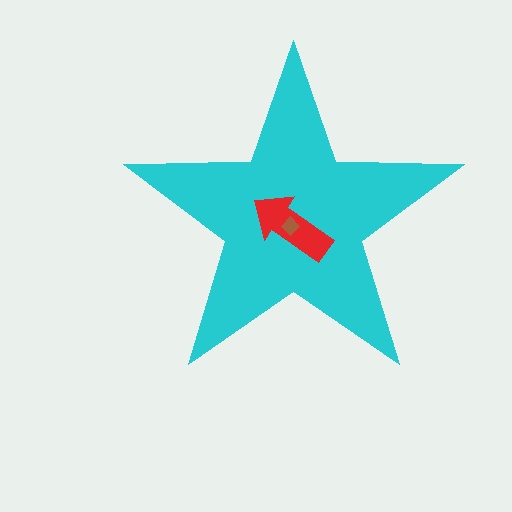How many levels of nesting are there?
3.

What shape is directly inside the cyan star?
The red arrow.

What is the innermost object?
The brown diamond.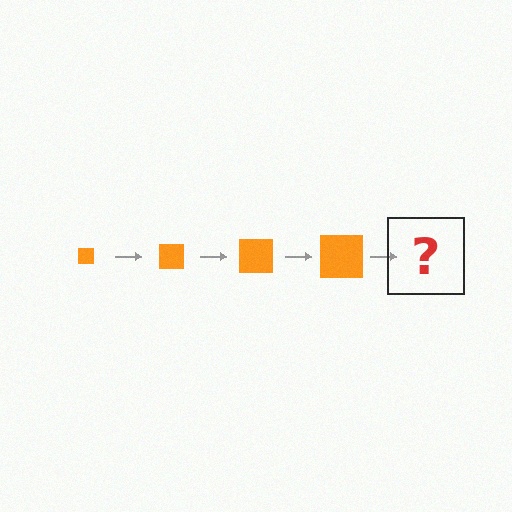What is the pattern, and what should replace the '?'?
The pattern is that the square gets progressively larger each step. The '?' should be an orange square, larger than the previous one.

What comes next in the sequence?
The next element should be an orange square, larger than the previous one.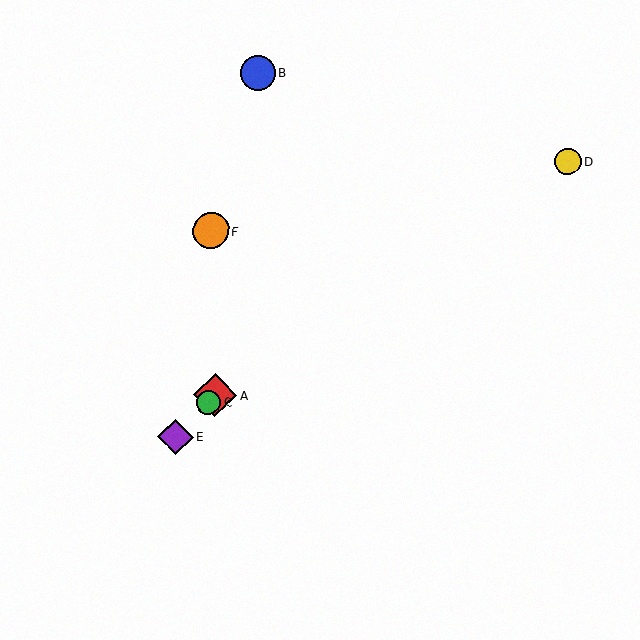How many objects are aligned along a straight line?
3 objects (A, C, E) are aligned along a straight line.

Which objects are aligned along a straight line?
Objects A, C, E are aligned along a straight line.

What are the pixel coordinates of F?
Object F is at (211, 231).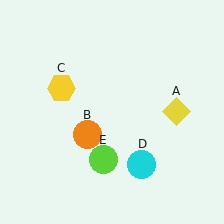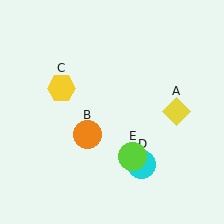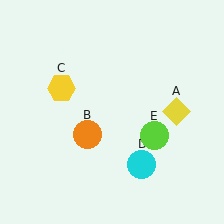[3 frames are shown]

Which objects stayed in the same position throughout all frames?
Yellow diamond (object A) and orange circle (object B) and yellow hexagon (object C) and cyan circle (object D) remained stationary.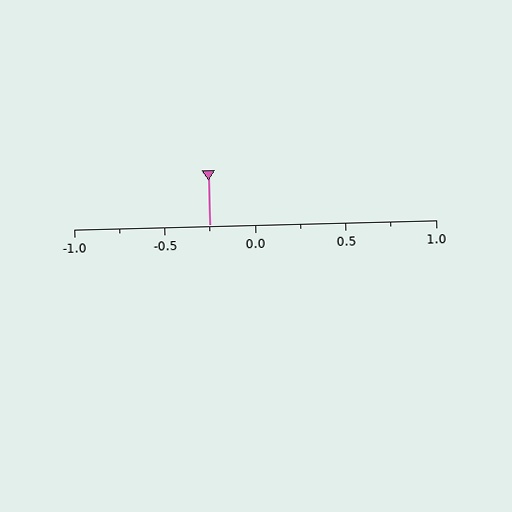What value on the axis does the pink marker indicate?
The marker indicates approximately -0.25.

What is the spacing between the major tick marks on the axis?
The major ticks are spaced 0.5 apart.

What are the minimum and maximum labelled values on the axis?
The axis runs from -1.0 to 1.0.